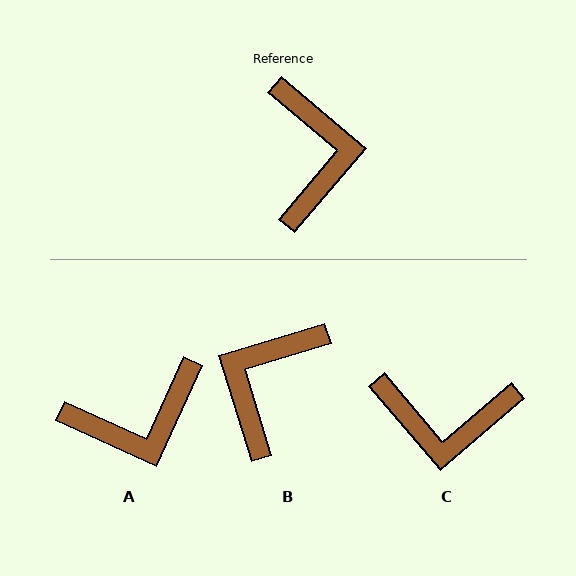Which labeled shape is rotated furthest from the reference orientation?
B, about 147 degrees away.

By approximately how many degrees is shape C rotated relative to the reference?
Approximately 99 degrees clockwise.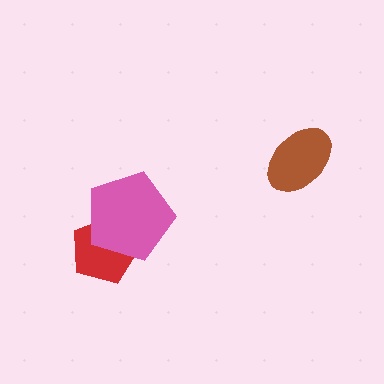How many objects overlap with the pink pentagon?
1 object overlaps with the pink pentagon.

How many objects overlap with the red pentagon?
1 object overlaps with the red pentagon.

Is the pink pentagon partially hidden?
No, no other shape covers it.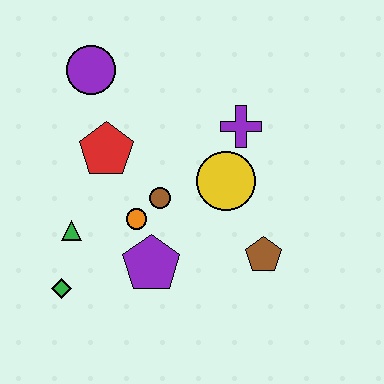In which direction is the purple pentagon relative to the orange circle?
The purple pentagon is below the orange circle.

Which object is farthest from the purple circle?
The brown pentagon is farthest from the purple circle.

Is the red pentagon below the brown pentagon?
No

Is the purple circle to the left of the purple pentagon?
Yes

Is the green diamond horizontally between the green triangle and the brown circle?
No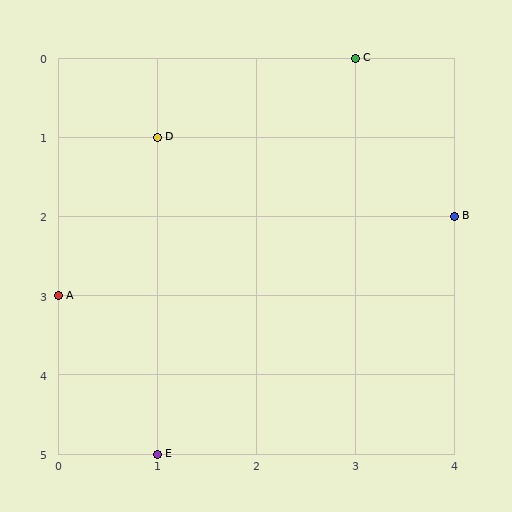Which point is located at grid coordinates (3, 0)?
Point C is at (3, 0).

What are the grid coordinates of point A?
Point A is at grid coordinates (0, 3).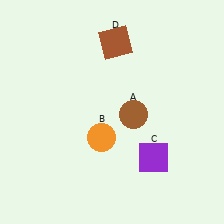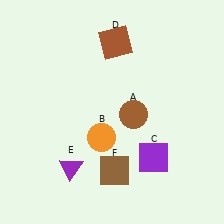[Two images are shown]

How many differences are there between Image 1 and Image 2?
There are 2 differences between the two images.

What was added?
A purple triangle (E), a brown square (F) were added in Image 2.